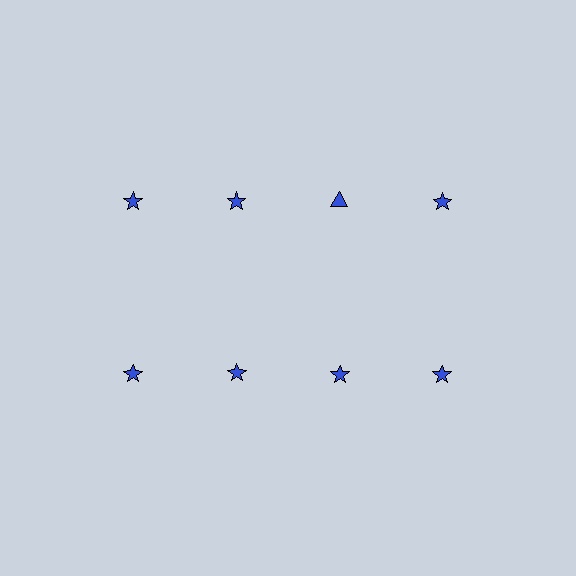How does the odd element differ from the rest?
It has a different shape: triangle instead of star.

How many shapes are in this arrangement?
There are 8 shapes arranged in a grid pattern.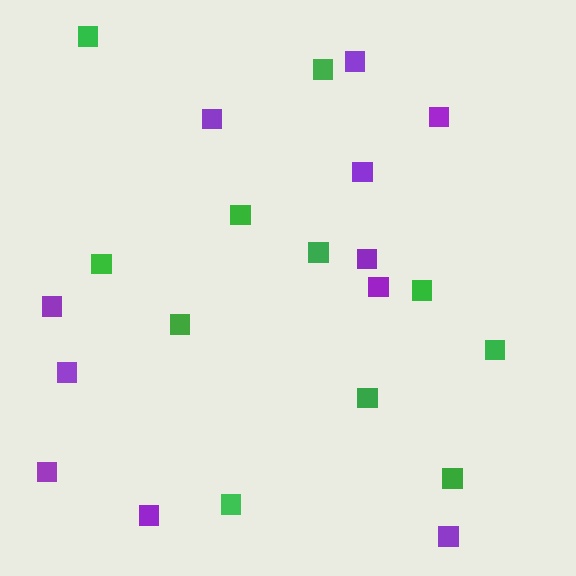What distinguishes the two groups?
There are 2 groups: one group of green squares (11) and one group of purple squares (11).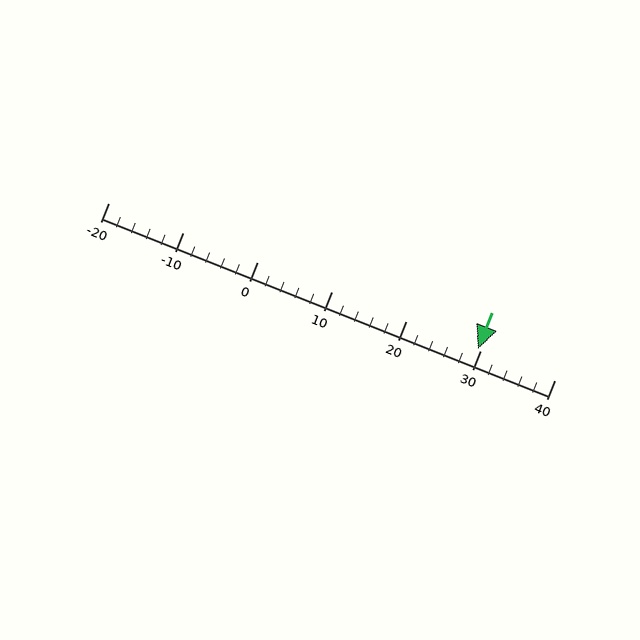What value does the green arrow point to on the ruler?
The green arrow points to approximately 30.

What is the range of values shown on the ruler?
The ruler shows values from -20 to 40.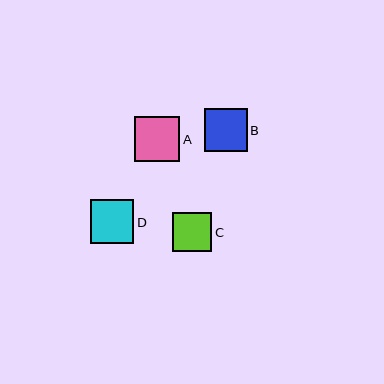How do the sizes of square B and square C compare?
Square B and square C are approximately the same size.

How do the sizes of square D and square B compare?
Square D and square B are approximately the same size.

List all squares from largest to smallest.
From largest to smallest: A, D, B, C.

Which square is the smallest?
Square C is the smallest with a size of approximately 39 pixels.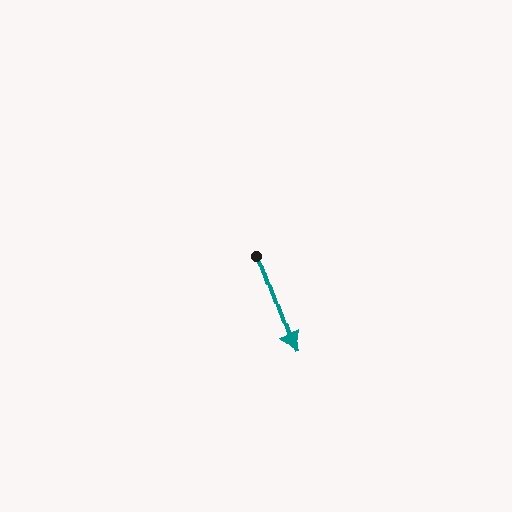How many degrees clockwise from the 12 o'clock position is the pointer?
Approximately 160 degrees.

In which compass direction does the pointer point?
South.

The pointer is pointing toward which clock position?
Roughly 5 o'clock.